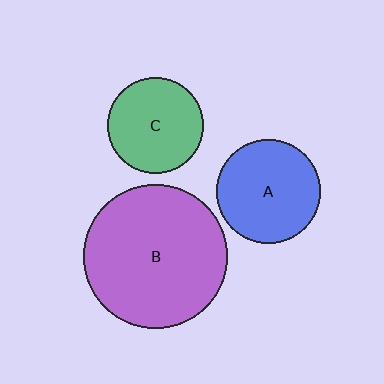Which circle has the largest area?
Circle B (purple).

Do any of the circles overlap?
No, none of the circles overlap.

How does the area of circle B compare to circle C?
Approximately 2.3 times.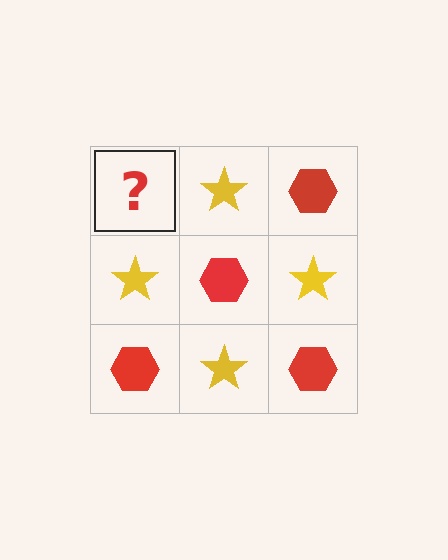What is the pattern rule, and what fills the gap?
The rule is that it alternates red hexagon and yellow star in a checkerboard pattern. The gap should be filled with a red hexagon.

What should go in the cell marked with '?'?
The missing cell should contain a red hexagon.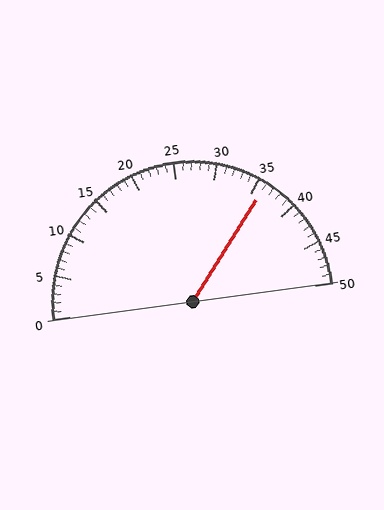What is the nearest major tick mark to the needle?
The nearest major tick mark is 35.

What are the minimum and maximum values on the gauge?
The gauge ranges from 0 to 50.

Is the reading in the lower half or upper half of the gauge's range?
The reading is in the upper half of the range (0 to 50).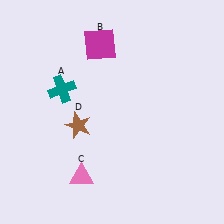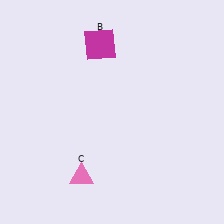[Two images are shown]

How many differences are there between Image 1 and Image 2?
There are 2 differences between the two images.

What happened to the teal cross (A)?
The teal cross (A) was removed in Image 2. It was in the top-left area of Image 1.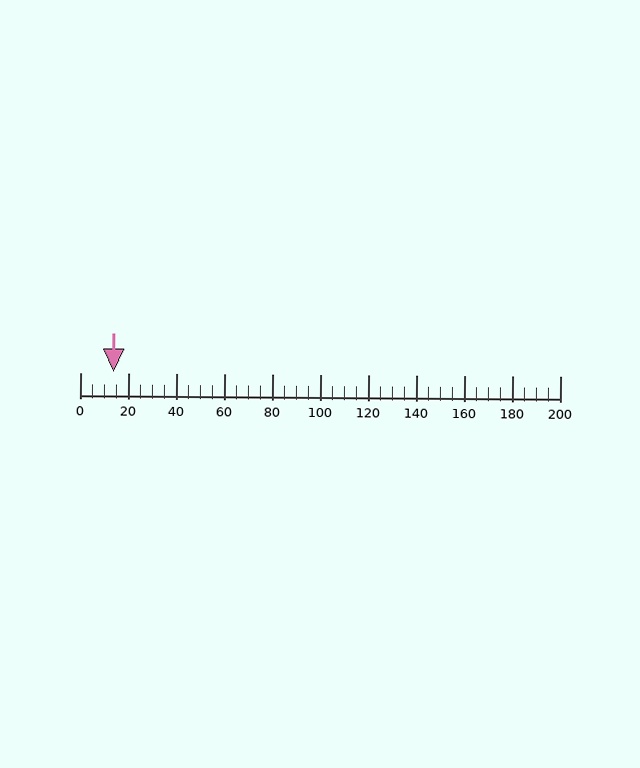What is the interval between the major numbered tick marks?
The major tick marks are spaced 20 units apart.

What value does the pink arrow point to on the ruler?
The pink arrow points to approximately 14.